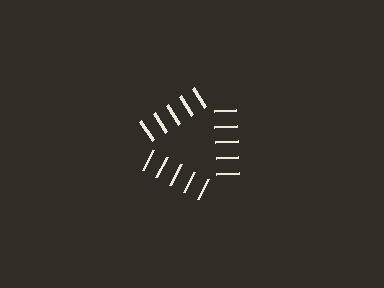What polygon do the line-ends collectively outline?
An illusory triangle — the line segments terminate on its edges but no continuous stroke is drawn.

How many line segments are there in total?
15 — 5 along each of the 3 edges.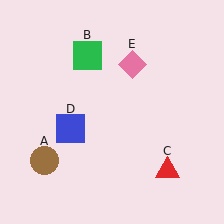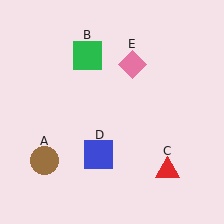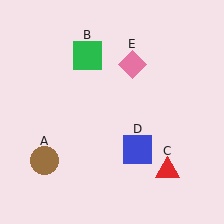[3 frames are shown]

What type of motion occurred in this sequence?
The blue square (object D) rotated counterclockwise around the center of the scene.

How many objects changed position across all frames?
1 object changed position: blue square (object D).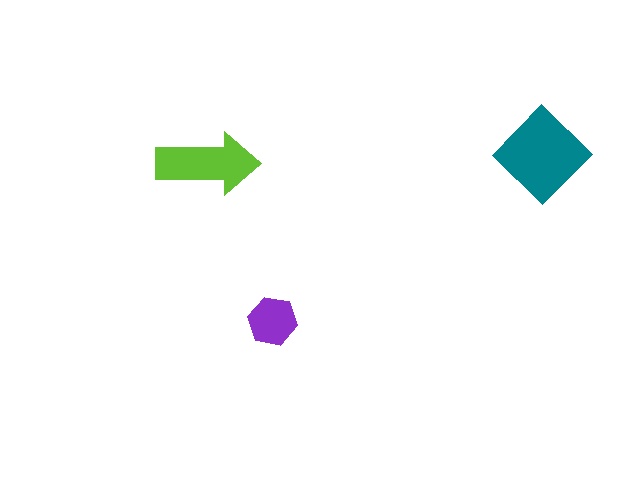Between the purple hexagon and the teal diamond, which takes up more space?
The teal diamond.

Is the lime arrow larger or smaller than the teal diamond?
Smaller.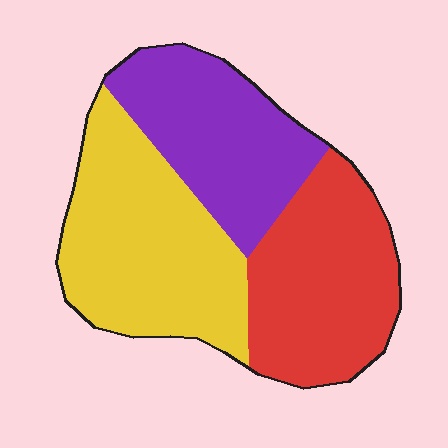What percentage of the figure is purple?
Purple covers around 30% of the figure.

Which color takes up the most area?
Yellow, at roughly 40%.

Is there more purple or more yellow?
Yellow.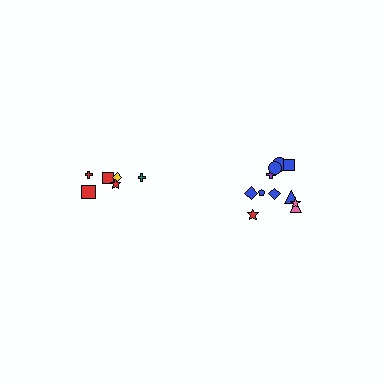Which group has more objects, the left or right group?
The right group.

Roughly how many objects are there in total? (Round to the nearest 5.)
Roughly 20 objects in total.